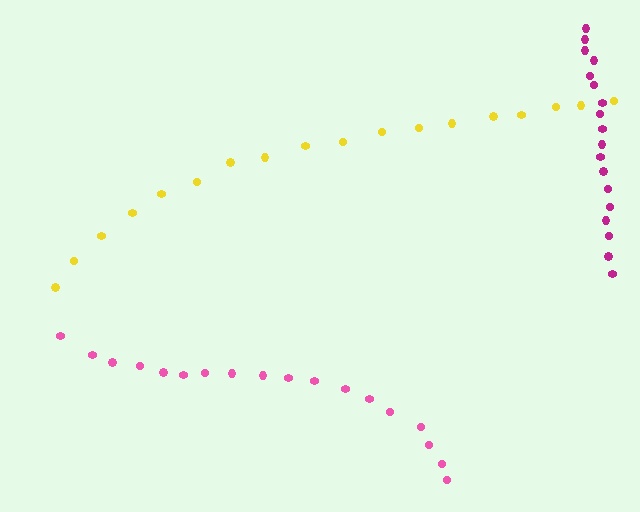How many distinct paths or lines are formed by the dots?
There are 3 distinct paths.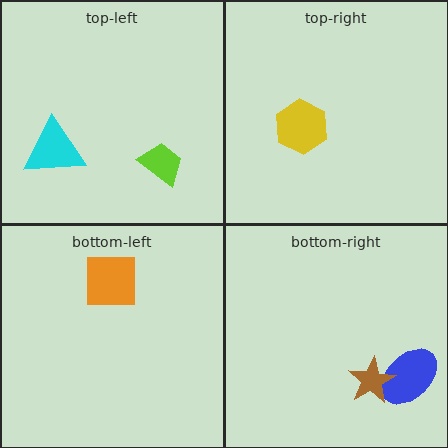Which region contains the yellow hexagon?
The top-right region.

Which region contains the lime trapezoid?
The top-left region.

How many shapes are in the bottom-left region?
1.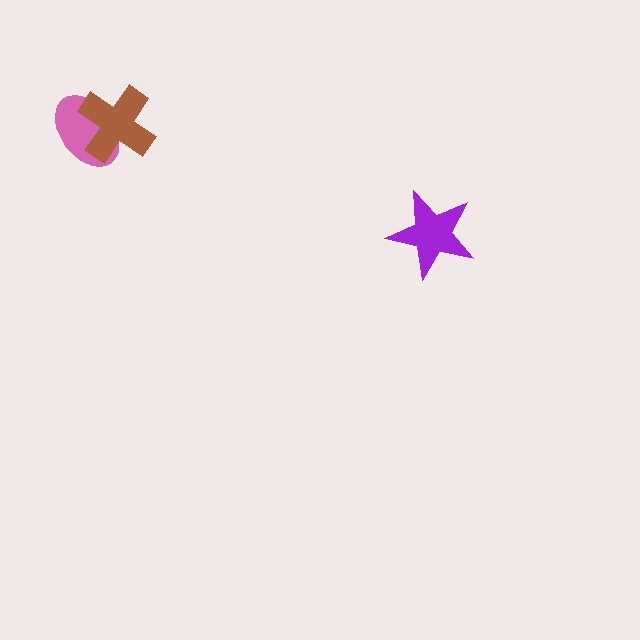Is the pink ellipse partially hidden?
Yes, it is partially covered by another shape.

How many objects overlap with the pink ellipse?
1 object overlaps with the pink ellipse.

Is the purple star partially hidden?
No, no other shape covers it.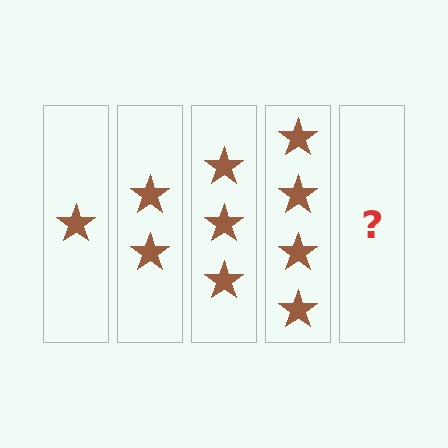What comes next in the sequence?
The next element should be 5 stars.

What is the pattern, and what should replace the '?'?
The pattern is that each step adds one more star. The '?' should be 5 stars.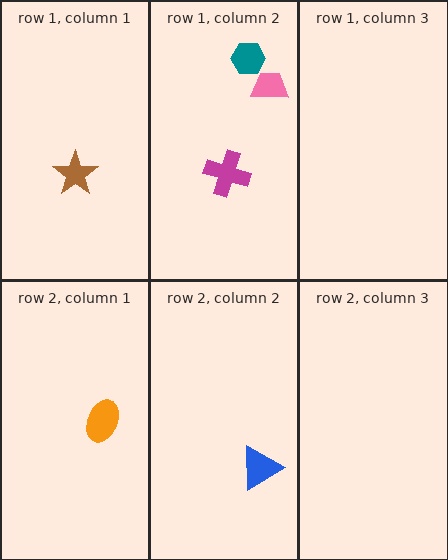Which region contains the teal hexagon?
The row 1, column 2 region.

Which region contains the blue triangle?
The row 2, column 2 region.